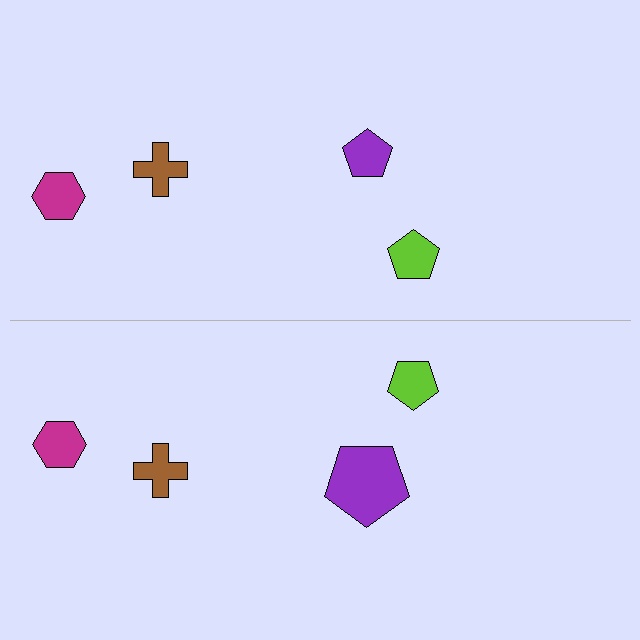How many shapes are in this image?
There are 8 shapes in this image.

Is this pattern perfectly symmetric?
No, the pattern is not perfectly symmetric. The purple pentagon on the bottom side has a different size than its mirror counterpart.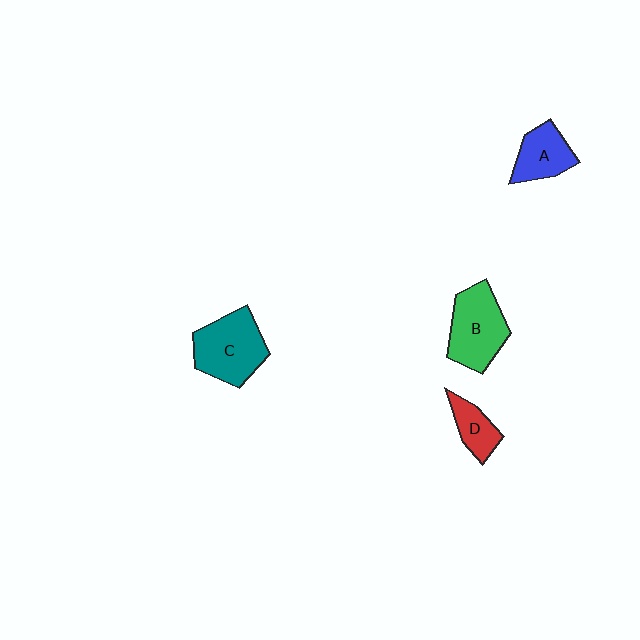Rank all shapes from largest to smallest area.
From largest to smallest: C (teal), B (green), A (blue), D (red).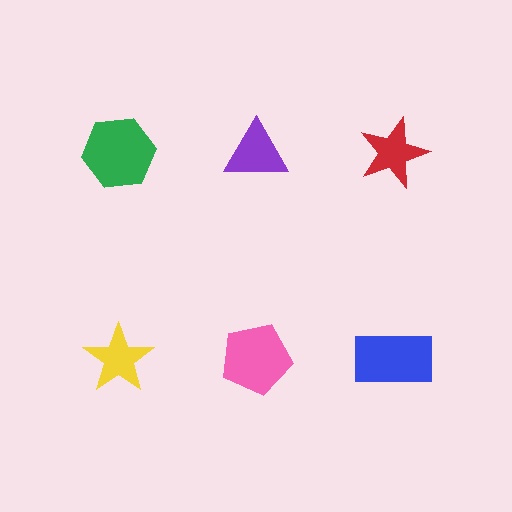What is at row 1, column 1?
A green hexagon.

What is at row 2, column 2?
A pink pentagon.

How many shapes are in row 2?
3 shapes.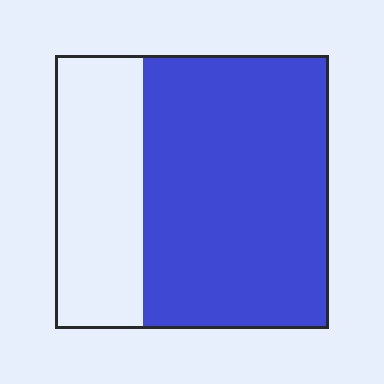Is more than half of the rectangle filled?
Yes.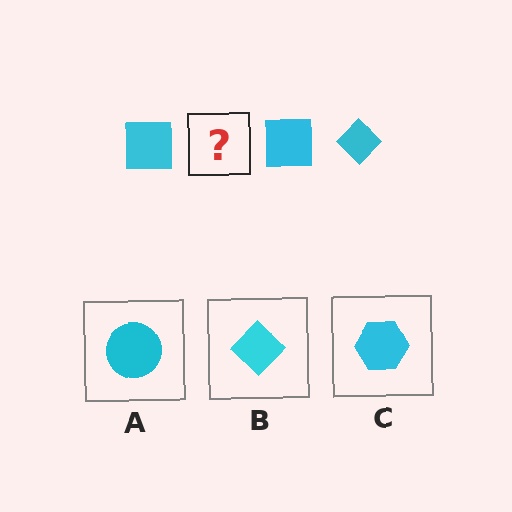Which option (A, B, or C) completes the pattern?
B.